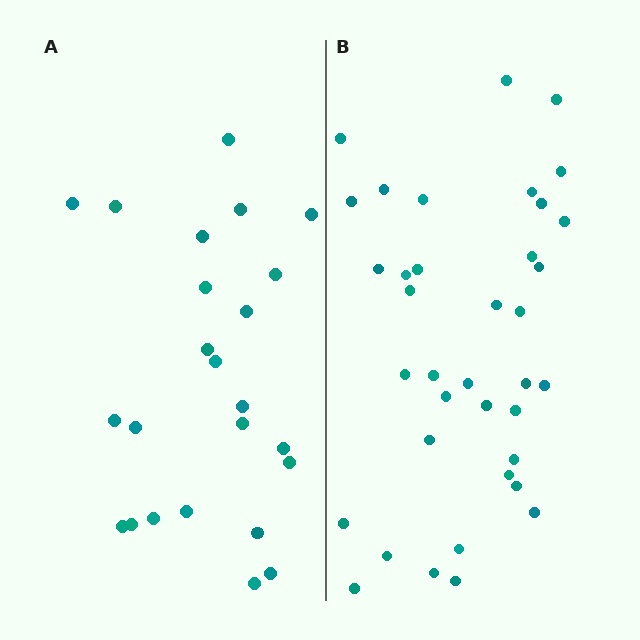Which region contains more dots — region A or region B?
Region B (the right region) has more dots.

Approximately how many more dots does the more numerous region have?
Region B has approximately 15 more dots than region A.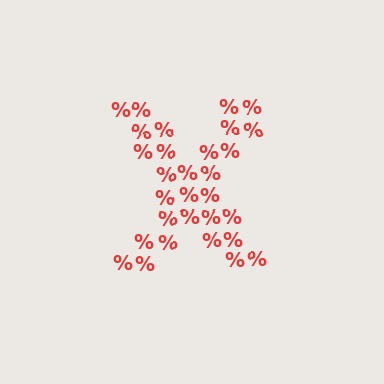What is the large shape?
The large shape is the letter X.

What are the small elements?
The small elements are percent signs.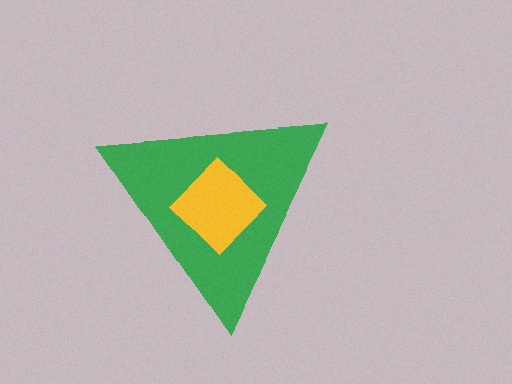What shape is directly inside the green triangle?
The yellow diamond.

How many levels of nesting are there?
2.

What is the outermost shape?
The green triangle.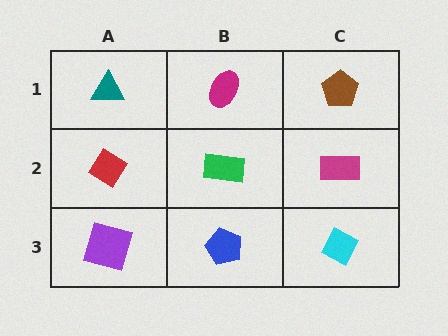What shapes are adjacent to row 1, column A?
A red diamond (row 2, column A), a magenta ellipse (row 1, column B).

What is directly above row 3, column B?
A green rectangle.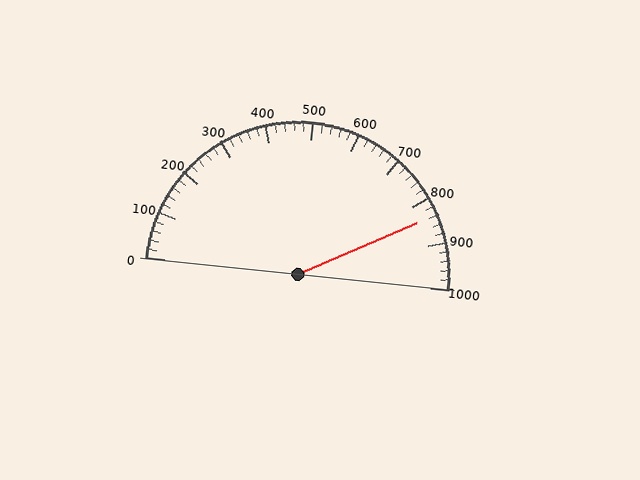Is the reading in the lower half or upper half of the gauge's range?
The reading is in the upper half of the range (0 to 1000).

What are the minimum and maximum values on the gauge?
The gauge ranges from 0 to 1000.